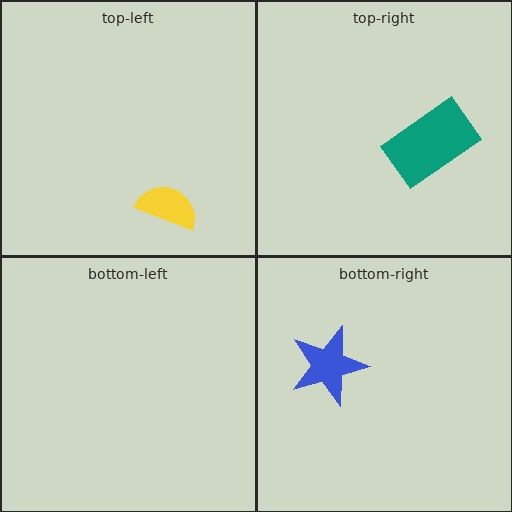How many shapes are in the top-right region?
1.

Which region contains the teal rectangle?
The top-right region.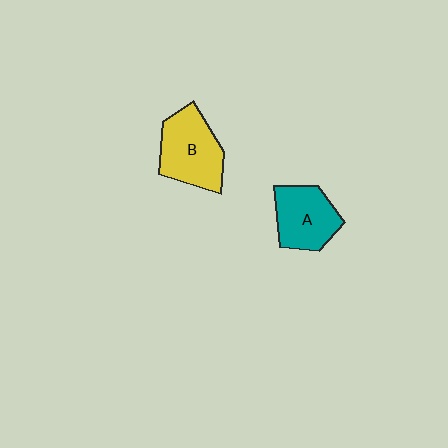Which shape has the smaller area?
Shape A (teal).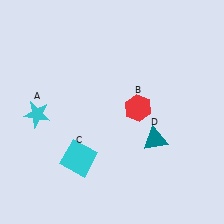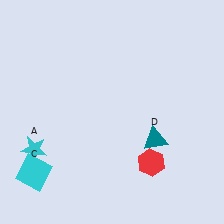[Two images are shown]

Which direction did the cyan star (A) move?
The cyan star (A) moved down.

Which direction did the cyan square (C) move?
The cyan square (C) moved left.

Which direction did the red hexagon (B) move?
The red hexagon (B) moved down.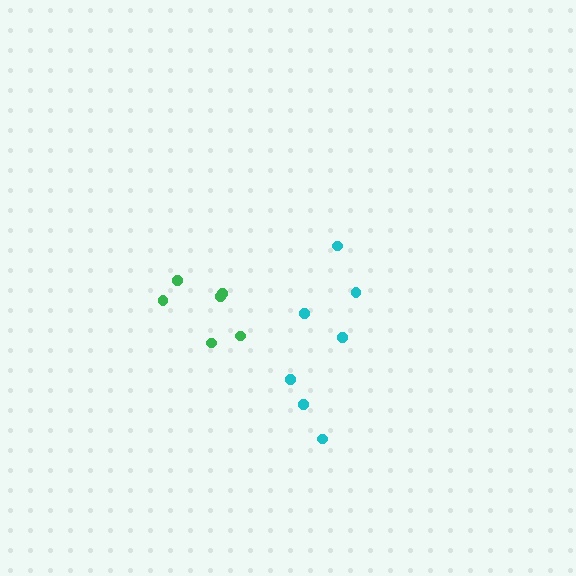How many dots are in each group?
Group 1: 7 dots, Group 2: 6 dots (13 total).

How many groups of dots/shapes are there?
There are 2 groups.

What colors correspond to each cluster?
The clusters are colored: cyan, green.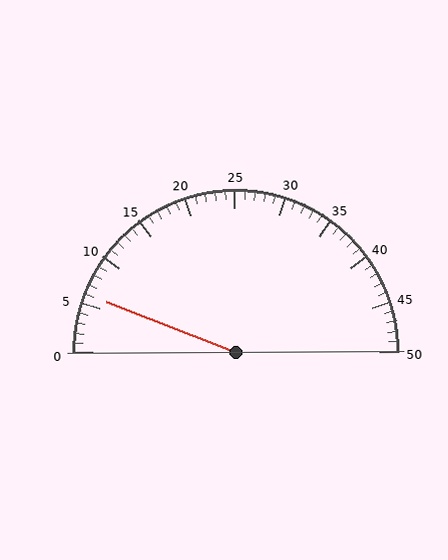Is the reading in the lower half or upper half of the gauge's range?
The reading is in the lower half of the range (0 to 50).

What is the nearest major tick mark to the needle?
The nearest major tick mark is 5.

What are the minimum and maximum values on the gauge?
The gauge ranges from 0 to 50.